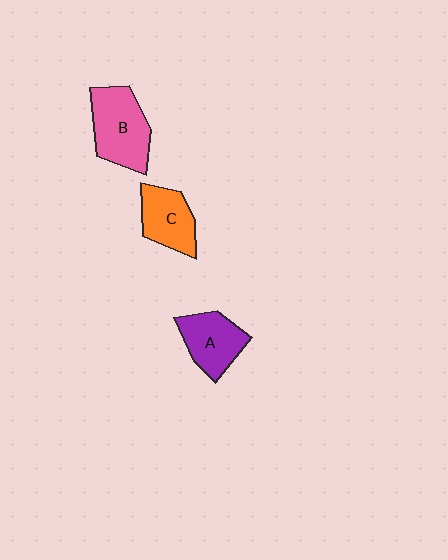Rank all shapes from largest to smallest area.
From largest to smallest: B (pink), A (purple), C (orange).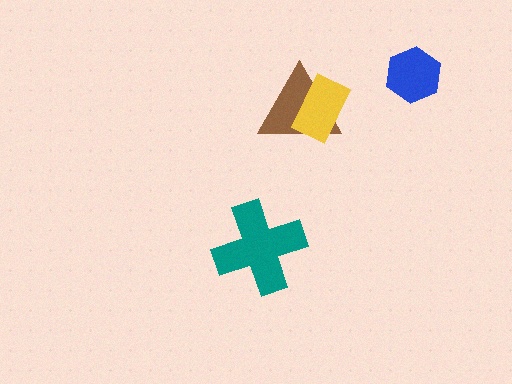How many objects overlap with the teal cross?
0 objects overlap with the teal cross.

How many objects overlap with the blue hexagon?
0 objects overlap with the blue hexagon.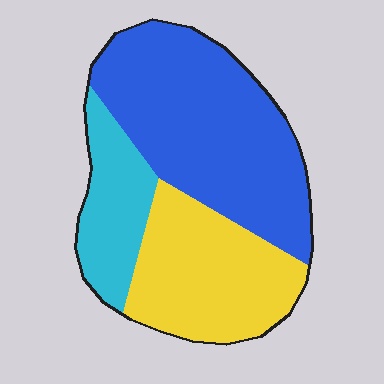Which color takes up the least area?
Cyan, at roughly 20%.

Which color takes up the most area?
Blue, at roughly 50%.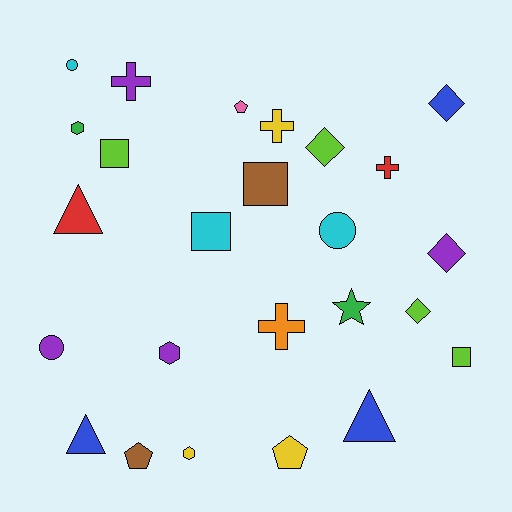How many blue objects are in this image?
There are 3 blue objects.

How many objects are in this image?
There are 25 objects.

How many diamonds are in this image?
There are 4 diamonds.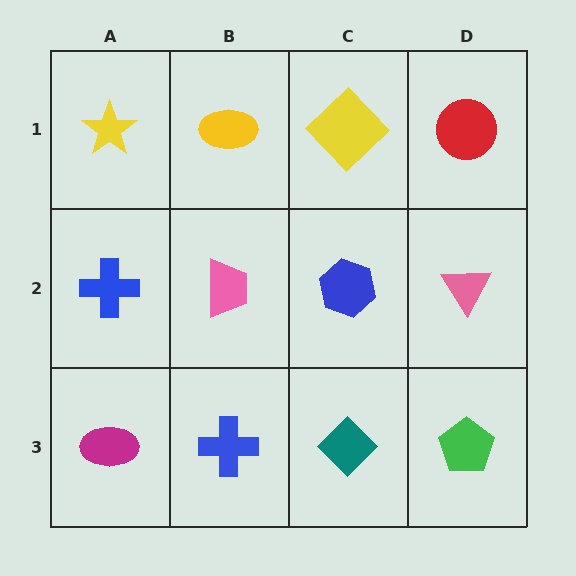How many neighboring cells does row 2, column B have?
4.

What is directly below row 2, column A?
A magenta ellipse.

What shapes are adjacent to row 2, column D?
A red circle (row 1, column D), a green pentagon (row 3, column D), a blue hexagon (row 2, column C).